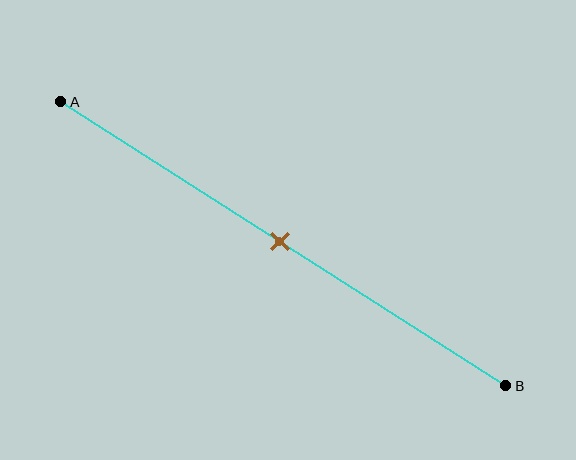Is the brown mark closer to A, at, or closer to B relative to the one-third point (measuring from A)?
The brown mark is closer to point B than the one-third point of segment AB.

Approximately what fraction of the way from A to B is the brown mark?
The brown mark is approximately 50% of the way from A to B.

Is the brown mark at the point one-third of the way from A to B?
No, the mark is at about 50% from A, not at the 33% one-third point.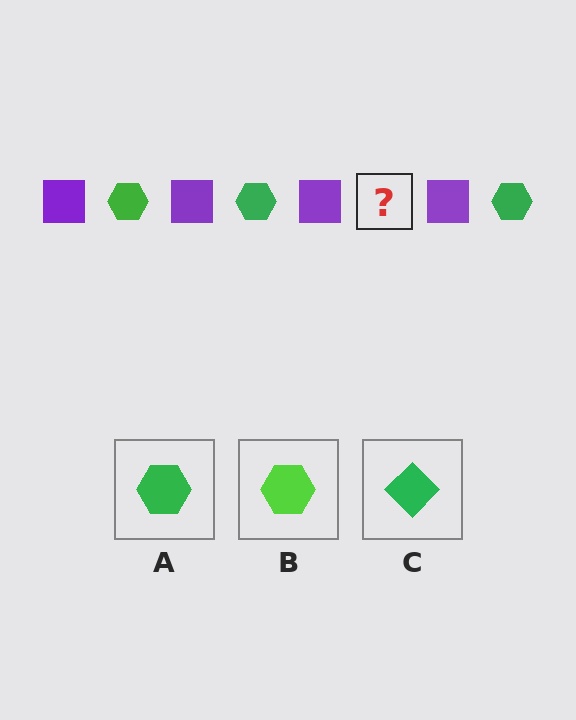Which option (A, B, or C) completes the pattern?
A.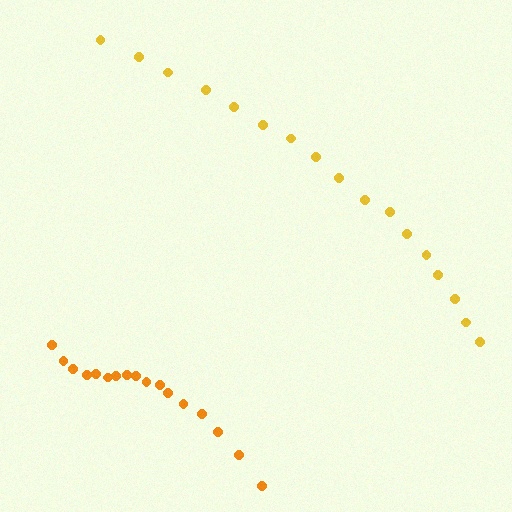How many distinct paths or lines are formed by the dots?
There are 2 distinct paths.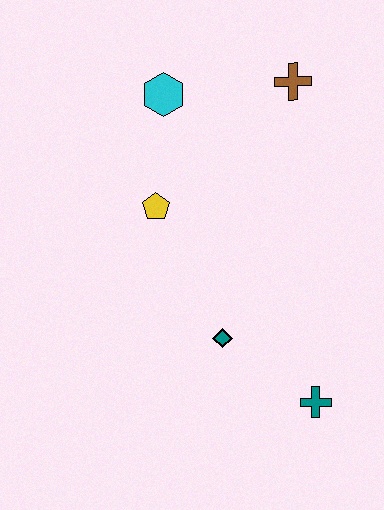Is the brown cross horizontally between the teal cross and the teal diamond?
Yes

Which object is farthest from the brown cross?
The teal cross is farthest from the brown cross.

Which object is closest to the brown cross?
The cyan hexagon is closest to the brown cross.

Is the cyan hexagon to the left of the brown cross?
Yes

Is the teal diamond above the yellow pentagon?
No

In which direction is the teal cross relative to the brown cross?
The teal cross is below the brown cross.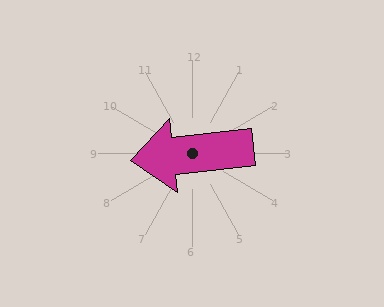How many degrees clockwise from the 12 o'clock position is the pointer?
Approximately 264 degrees.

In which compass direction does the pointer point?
West.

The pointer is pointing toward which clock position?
Roughly 9 o'clock.